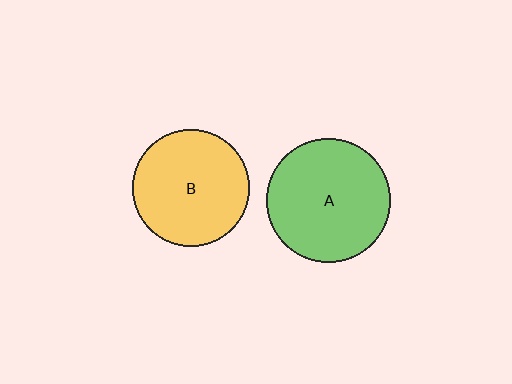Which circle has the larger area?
Circle A (green).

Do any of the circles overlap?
No, none of the circles overlap.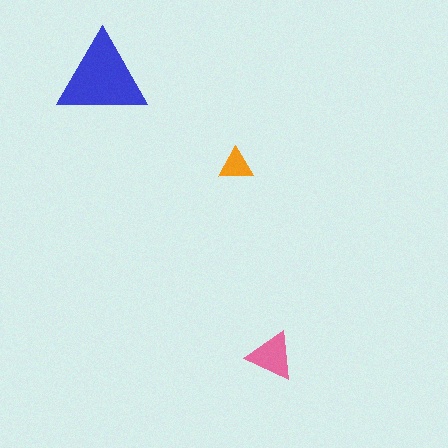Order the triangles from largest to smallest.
the blue one, the pink one, the orange one.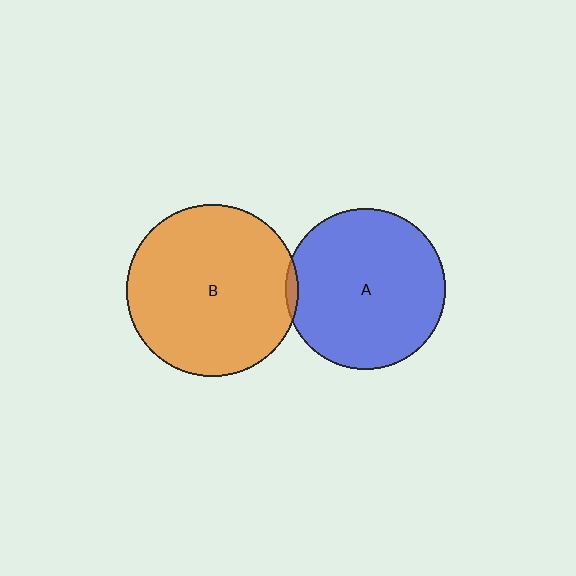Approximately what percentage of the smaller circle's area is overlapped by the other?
Approximately 5%.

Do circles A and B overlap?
Yes.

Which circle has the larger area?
Circle B (orange).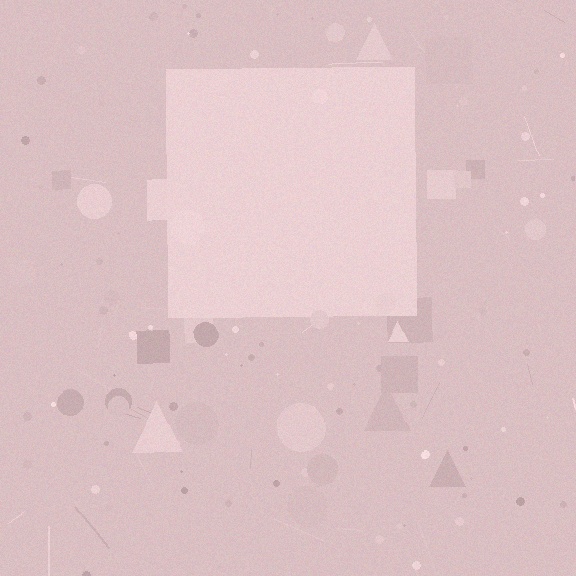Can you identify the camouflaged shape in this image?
The camouflaged shape is a square.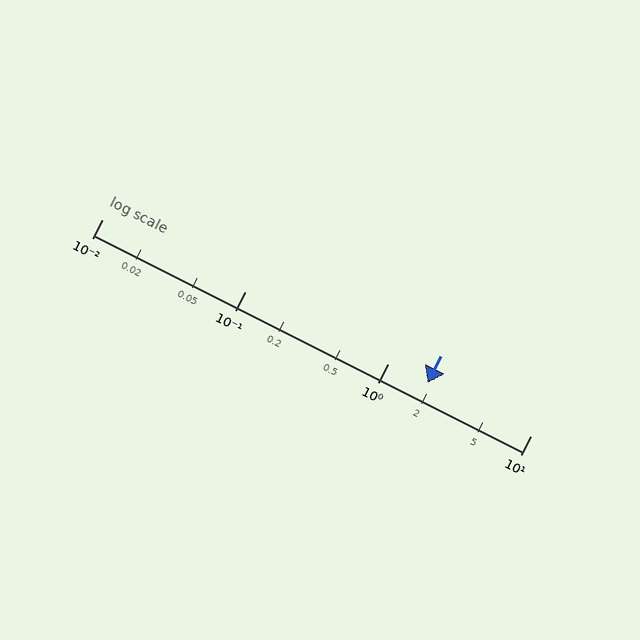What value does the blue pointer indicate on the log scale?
The pointer indicates approximately 1.9.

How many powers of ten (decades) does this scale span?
The scale spans 3 decades, from 0.01 to 10.